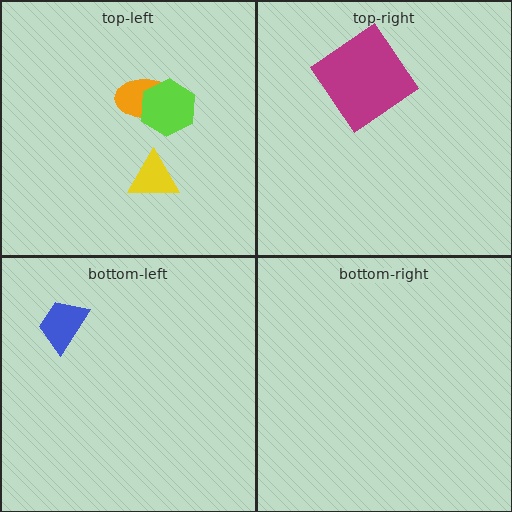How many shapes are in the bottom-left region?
1.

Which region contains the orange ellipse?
The top-left region.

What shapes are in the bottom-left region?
The blue trapezoid.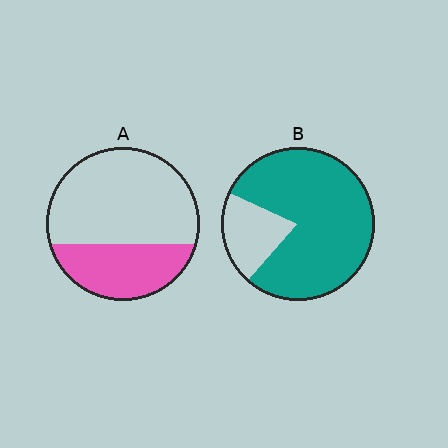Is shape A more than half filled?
No.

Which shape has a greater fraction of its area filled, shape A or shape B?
Shape B.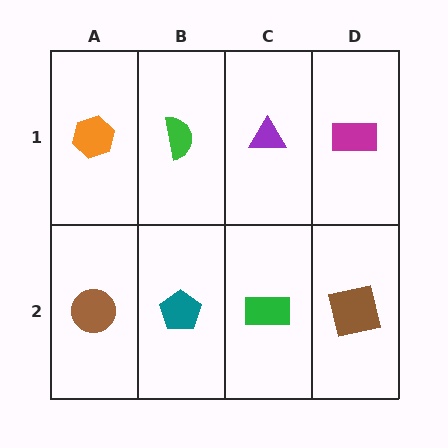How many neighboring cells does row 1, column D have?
2.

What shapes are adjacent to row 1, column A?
A brown circle (row 2, column A), a green semicircle (row 1, column B).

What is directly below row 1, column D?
A brown square.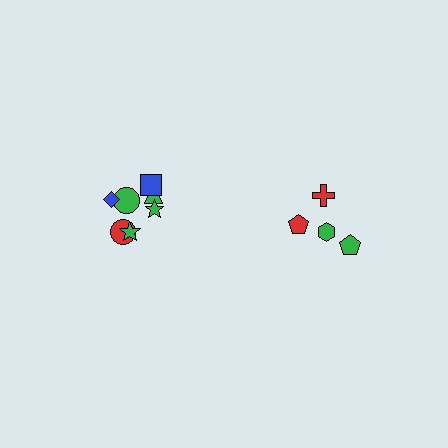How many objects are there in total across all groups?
There are 11 objects.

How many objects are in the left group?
There are 7 objects.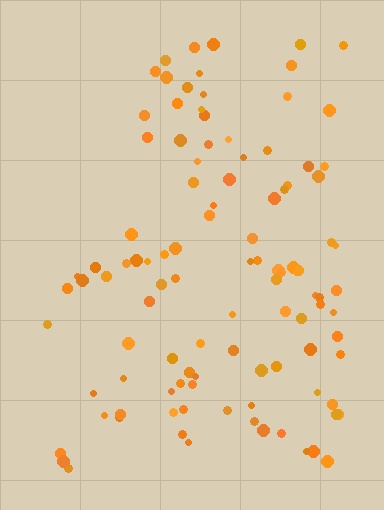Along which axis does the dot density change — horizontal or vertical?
Horizontal.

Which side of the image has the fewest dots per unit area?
The left.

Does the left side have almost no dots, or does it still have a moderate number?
Still a moderate number, just noticeably fewer than the right.